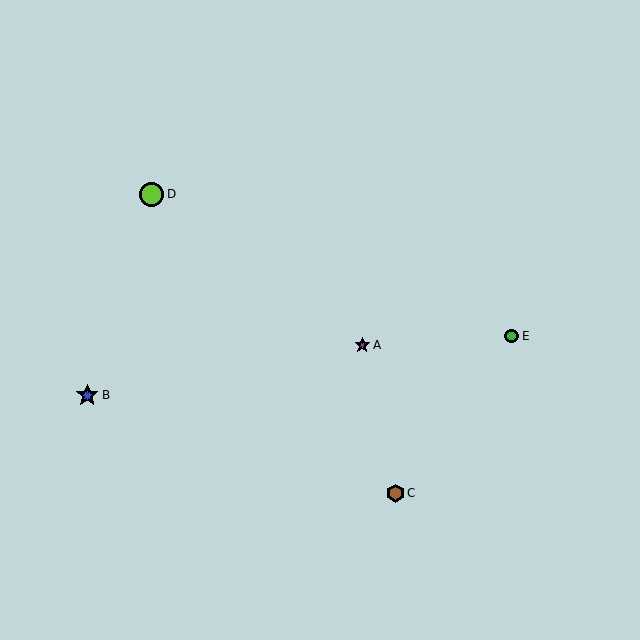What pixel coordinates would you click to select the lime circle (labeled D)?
Click at (152, 194) to select the lime circle D.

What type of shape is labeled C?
Shape C is a brown hexagon.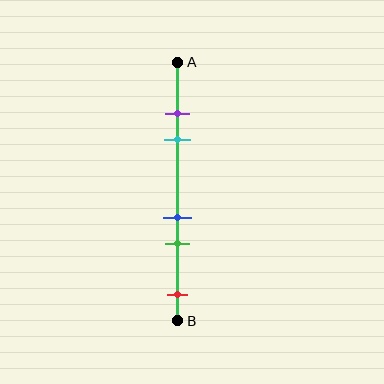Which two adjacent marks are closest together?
The purple and cyan marks are the closest adjacent pair.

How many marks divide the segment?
There are 5 marks dividing the segment.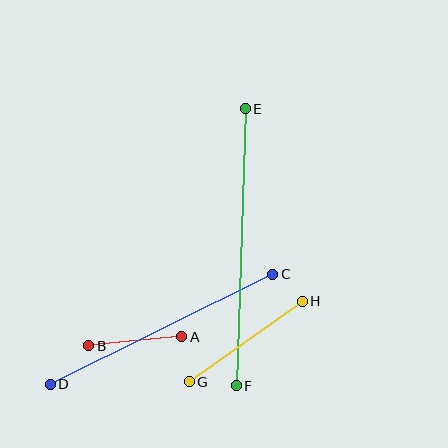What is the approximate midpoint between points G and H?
The midpoint is at approximately (246, 342) pixels.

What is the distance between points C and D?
The distance is approximately 248 pixels.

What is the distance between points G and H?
The distance is approximately 139 pixels.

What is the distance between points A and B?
The distance is approximately 93 pixels.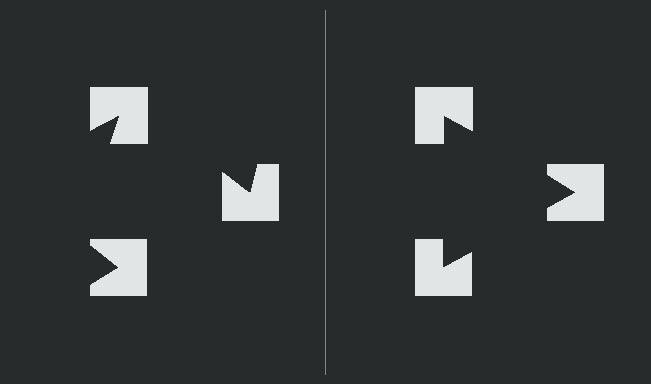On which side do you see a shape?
An illusory triangle appears on the right side. On the left side the wedge cuts are rotated, so no coherent shape forms.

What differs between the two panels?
The notched squares are positioned identically on both sides; only the wedge orientations differ. On the right they align to a triangle; on the left they are misaligned.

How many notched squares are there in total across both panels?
6 — 3 on each side.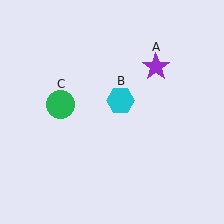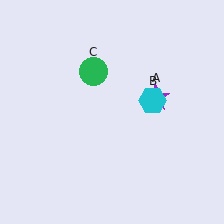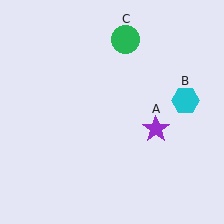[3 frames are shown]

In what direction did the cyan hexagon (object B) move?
The cyan hexagon (object B) moved right.